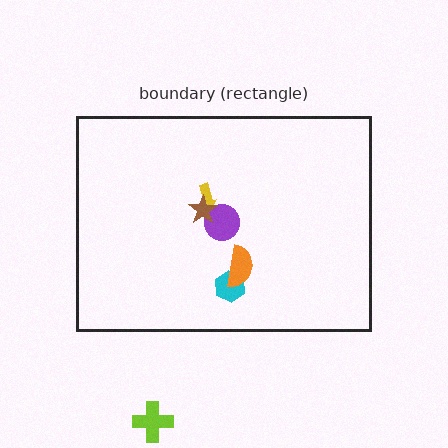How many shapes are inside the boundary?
5 inside, 1 outside.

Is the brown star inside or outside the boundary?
Inside.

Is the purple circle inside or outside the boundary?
Inside.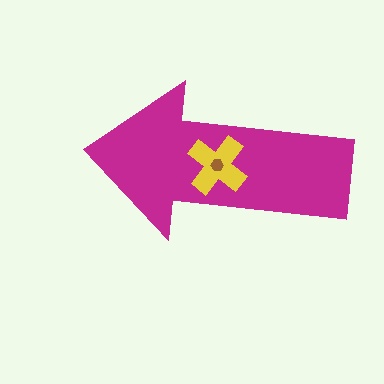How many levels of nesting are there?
3.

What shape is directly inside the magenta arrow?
The yellow cross.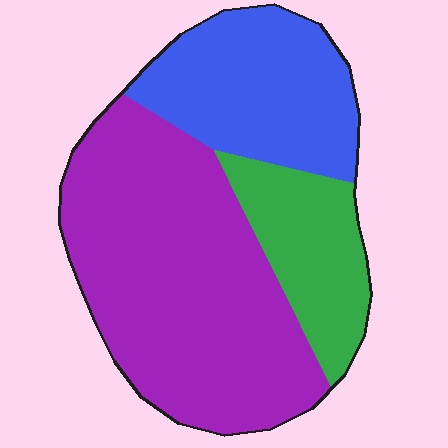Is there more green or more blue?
Blue.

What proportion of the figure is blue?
Blue takes up between a quarter and a half of the figure.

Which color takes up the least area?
Green, at roughly 20%.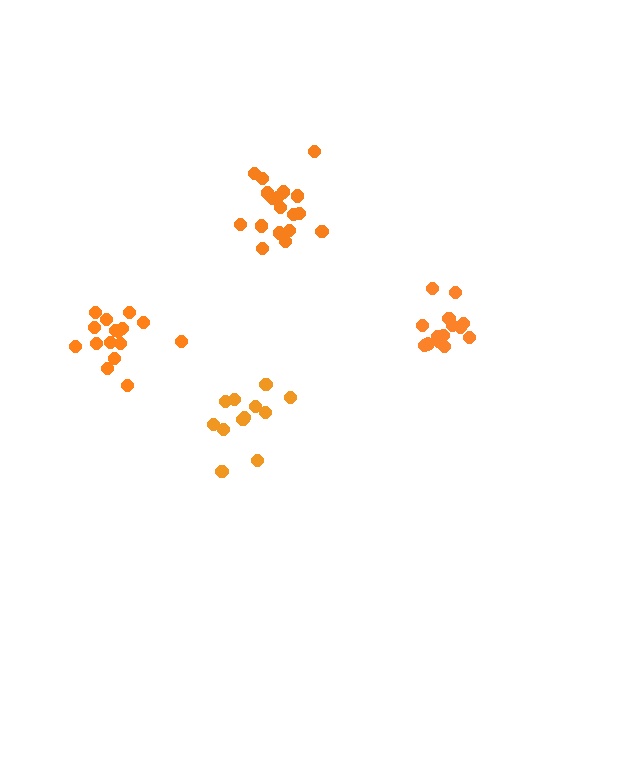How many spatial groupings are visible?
There are 4 spatial groupings.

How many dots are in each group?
Group 1: 16 dots, Group 2: 14 dots, Group 3: 18 dots, Group 4: 12 dots (60 total).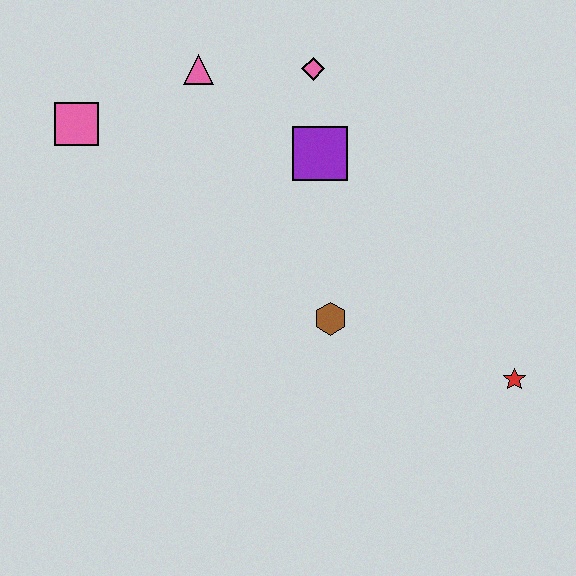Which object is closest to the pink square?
The pink triangle is closest to the pink square.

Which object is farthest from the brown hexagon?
The pink square is farthest from the brown hexagon.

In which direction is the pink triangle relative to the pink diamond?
The pink triangle is to the left of the pink diamond.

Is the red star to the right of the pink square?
Yes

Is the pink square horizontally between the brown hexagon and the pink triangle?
No